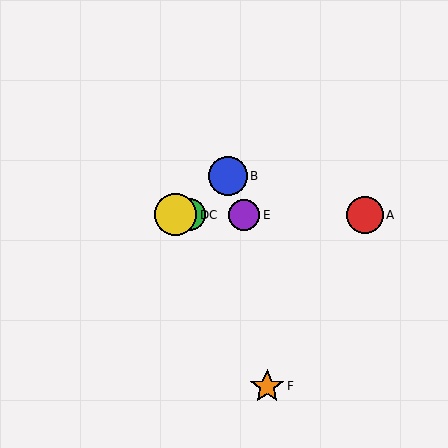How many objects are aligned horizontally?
4 objects (A, C, D, E) are aligned horizontally.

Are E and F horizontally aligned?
No, E is at y≈215 and F is at y≈386.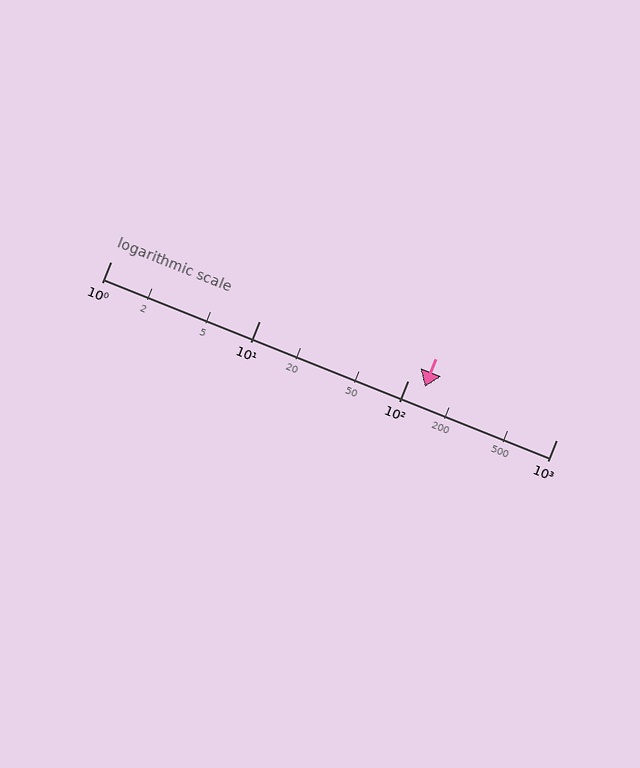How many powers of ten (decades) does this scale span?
The scale spans 3 decades, from 1 to 1000.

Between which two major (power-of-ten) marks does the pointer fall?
The pointer is between 100 and 1000.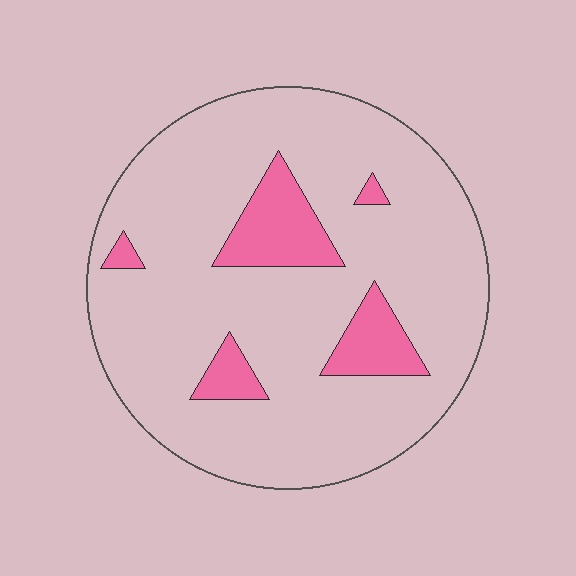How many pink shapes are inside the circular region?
5.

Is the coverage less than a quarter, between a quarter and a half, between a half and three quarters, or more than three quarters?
Less than a quarter.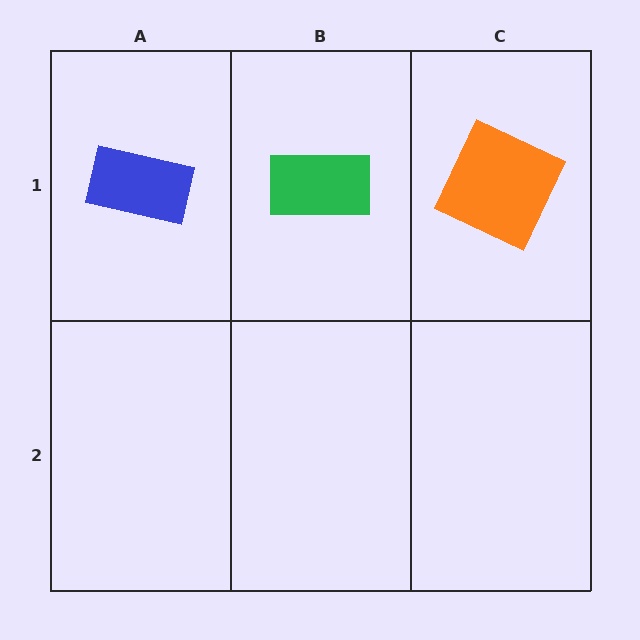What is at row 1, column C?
An orange square.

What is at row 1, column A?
A blue rectangle.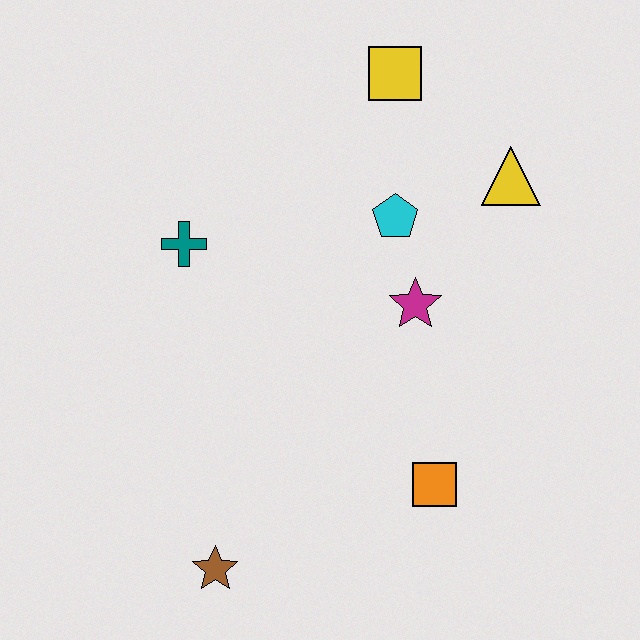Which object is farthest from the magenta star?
The brown star is farthest from the magenta star.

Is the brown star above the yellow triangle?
No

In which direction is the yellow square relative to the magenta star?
The yellow square is above the magenta star.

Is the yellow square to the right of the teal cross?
Yes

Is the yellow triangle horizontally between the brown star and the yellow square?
No